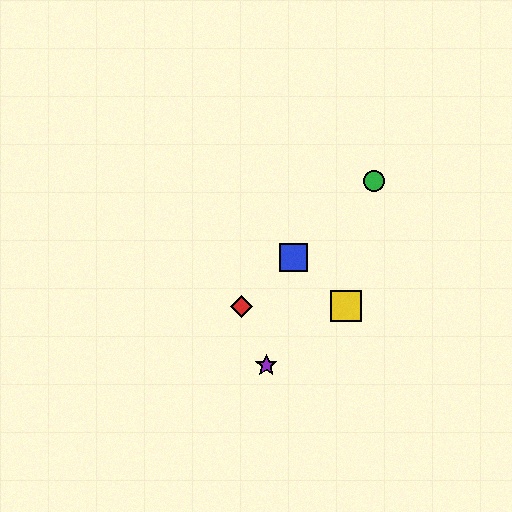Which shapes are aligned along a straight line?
The red diamond, the blue square, the green circle are aligned along a straight line.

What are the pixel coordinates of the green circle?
The green circle is at (374, 181).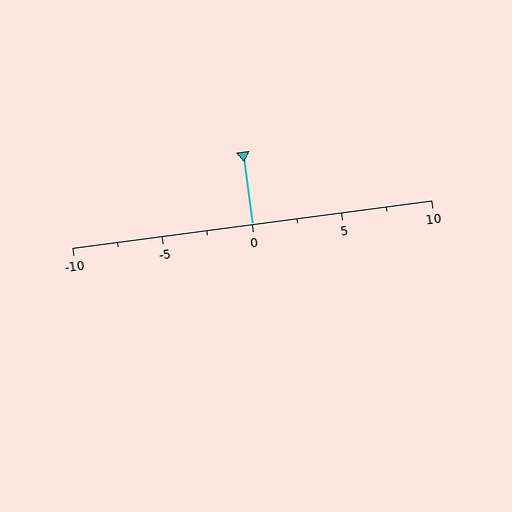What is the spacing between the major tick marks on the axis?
The major ticks are spaced 5 apart.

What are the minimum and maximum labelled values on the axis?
The axis runs from -10 to 10.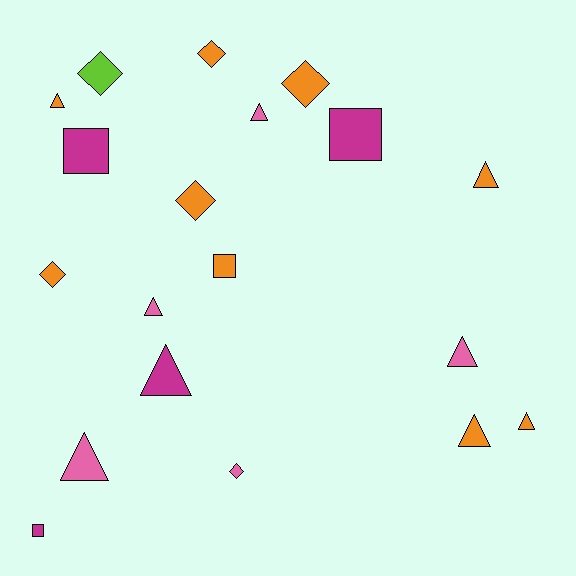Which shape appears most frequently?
Triangle, with 9 objects.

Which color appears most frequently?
Orange, with 9 objects.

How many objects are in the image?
There are 19 objects.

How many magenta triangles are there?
There is 1 magenta triangle.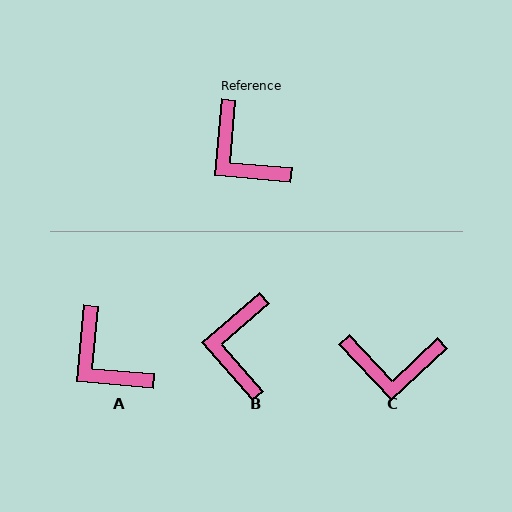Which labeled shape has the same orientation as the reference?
A.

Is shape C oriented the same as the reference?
No, it is off by about 48 degrees.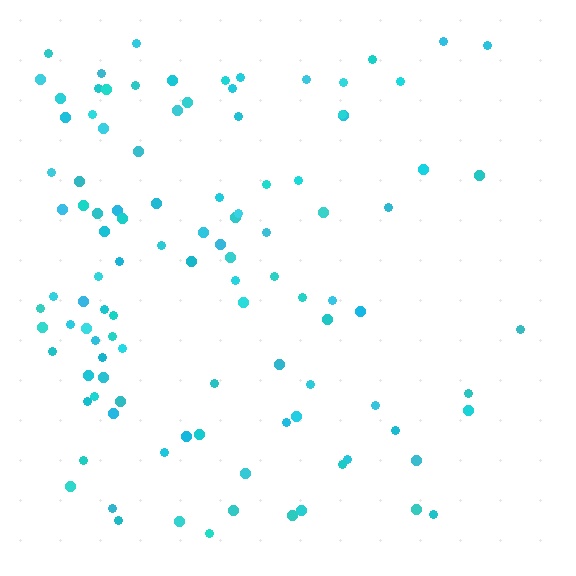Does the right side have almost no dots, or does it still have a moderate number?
Still a moderate number, just noticeably fewer than the left.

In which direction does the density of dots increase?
From right to left, with the left side densest.